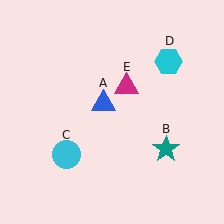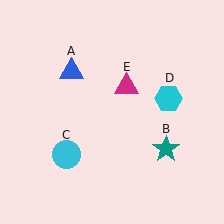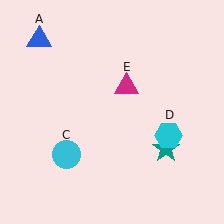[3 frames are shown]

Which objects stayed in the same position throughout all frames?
Teal star (object B) and cyan circle (object C) and magenta triangle (object E) remained stationary.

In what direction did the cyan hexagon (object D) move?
The cyan hexagon (object D) moved down.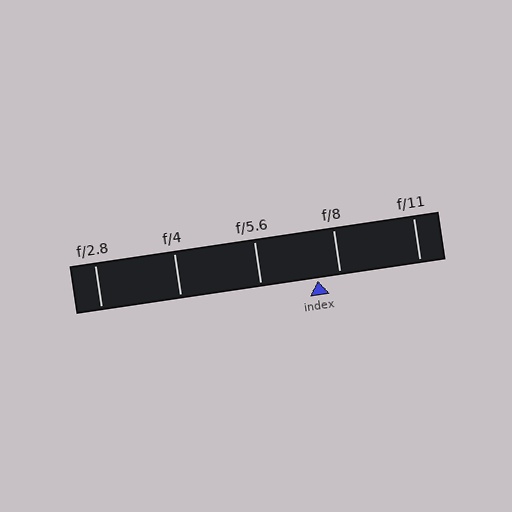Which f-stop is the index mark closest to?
The index mark is closest to f/8.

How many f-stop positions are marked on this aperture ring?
There are 5 f-stop positions marked.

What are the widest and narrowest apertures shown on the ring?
The widest aperture shown is f/2.8 and the narrowest is f/11.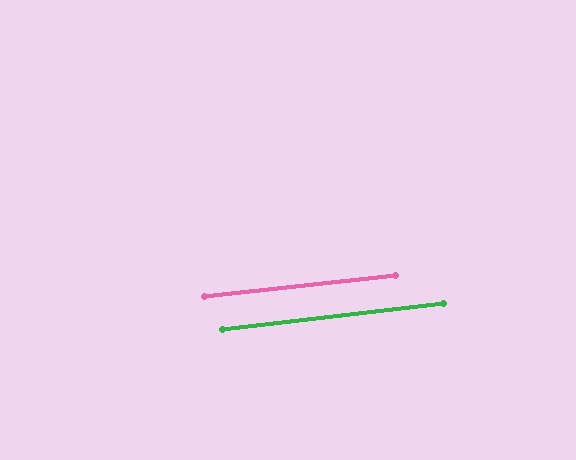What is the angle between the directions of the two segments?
Approximately 1 degree.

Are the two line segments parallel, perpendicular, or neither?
Parallel — their directions differ by only 0.7°.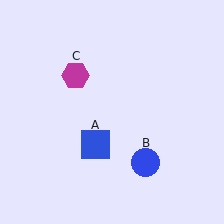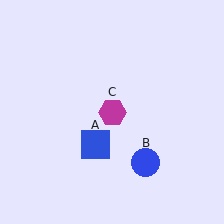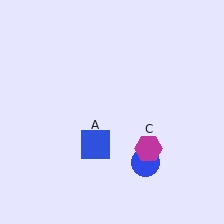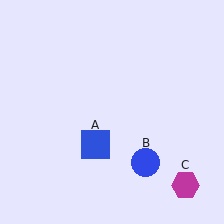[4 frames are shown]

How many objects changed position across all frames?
1 object changed position: magenta hexagon (object C).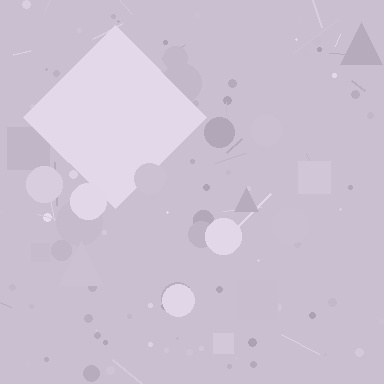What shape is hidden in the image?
A diamond is hidden in the image.